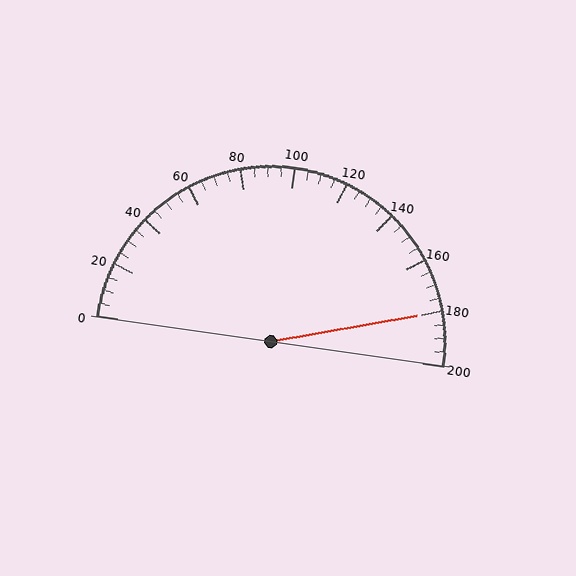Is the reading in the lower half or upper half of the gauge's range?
The reading is in the upper half of the range (0 to 200).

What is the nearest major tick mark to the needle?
The nearest major tick mark is 180.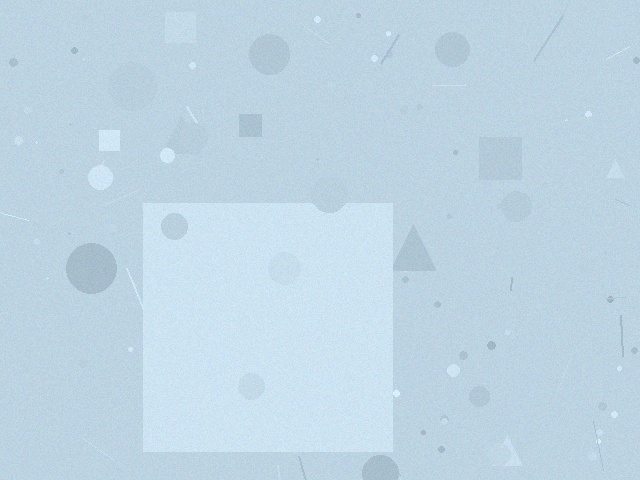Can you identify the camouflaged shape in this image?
The camouflaged shape is a square.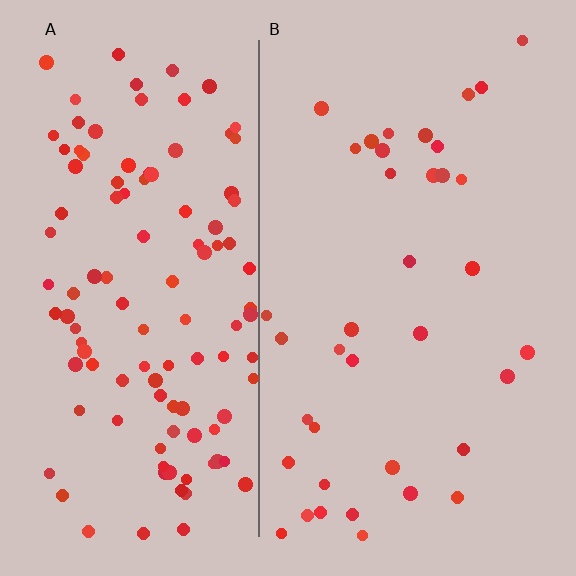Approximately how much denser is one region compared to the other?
Approximately 3.1× — region A over region B.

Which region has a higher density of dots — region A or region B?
A (the left).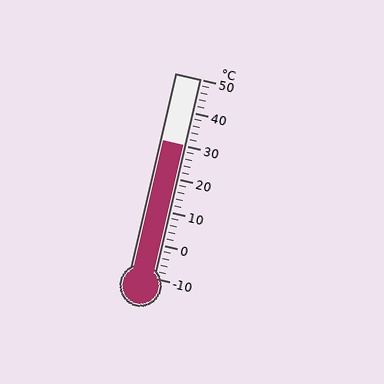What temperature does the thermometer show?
The thermometer shows approximately 30°C.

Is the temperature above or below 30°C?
The temperature is at 30°C.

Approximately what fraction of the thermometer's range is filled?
The thermometer is filled to approximately 65% of its range.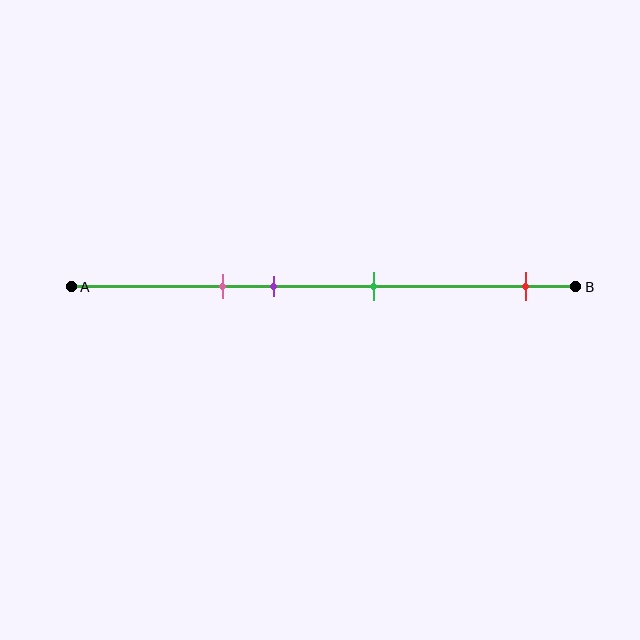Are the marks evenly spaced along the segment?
No, the marks are not evenly spaced.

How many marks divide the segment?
There are 4 marks dividing the segment.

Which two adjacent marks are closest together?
The pink and purple marks are the closest adjacent pair.